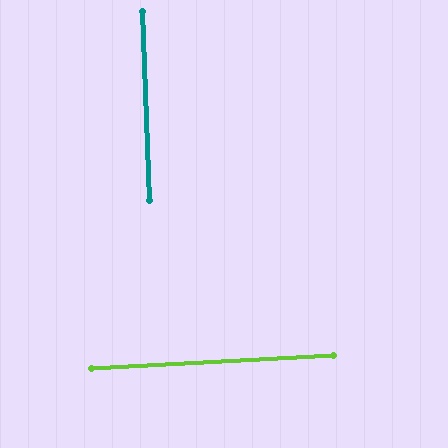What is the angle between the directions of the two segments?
Approximately 89 degrees.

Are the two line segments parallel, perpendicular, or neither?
Perpendicular — they meet at approximately 89°.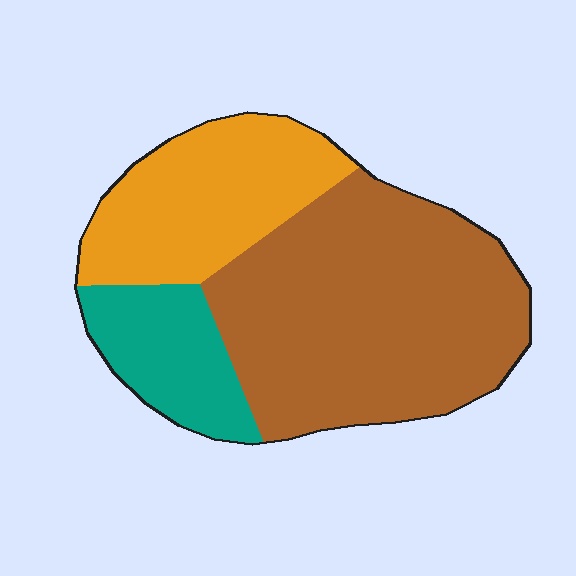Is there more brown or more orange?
Brown.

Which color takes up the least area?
Teal, at roughly 15%.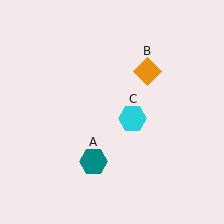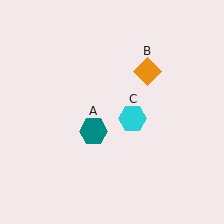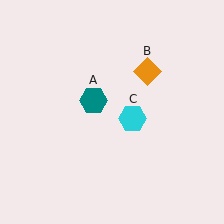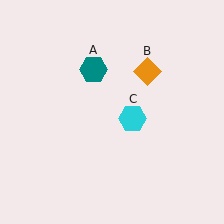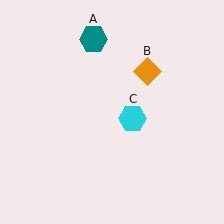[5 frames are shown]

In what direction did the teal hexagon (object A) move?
The teal hexagon (object A) moved up.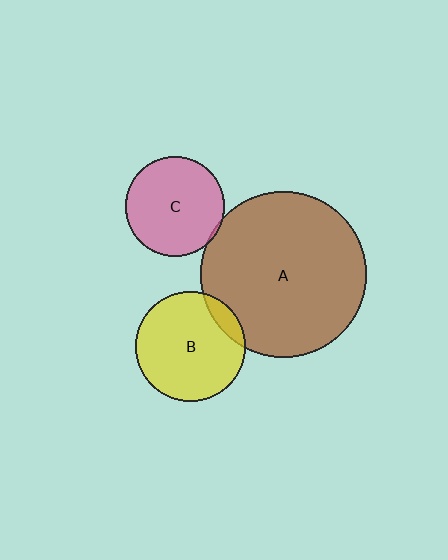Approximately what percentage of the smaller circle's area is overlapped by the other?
Approximately 10%.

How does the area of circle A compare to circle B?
Approximately 2.3 times.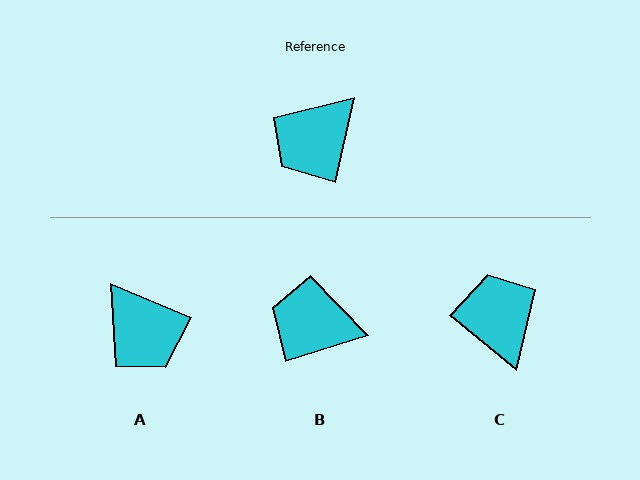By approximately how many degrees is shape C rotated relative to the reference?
Approximately 117 degrees clockwise.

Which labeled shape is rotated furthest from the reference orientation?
C, about 117 degrees away.